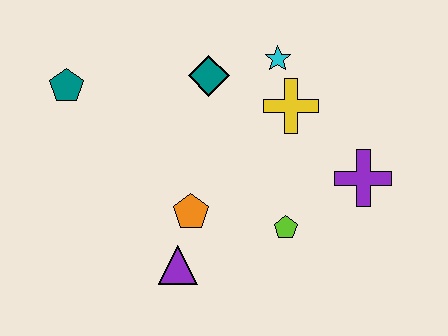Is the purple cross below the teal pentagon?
Yes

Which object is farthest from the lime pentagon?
The teal pentagon is farthest from the lime pentagon.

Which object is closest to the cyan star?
The yellow cross is closest to the cyan star.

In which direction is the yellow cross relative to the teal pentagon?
The yellow cross is to the right of the teal pentagon.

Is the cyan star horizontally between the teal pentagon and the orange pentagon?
No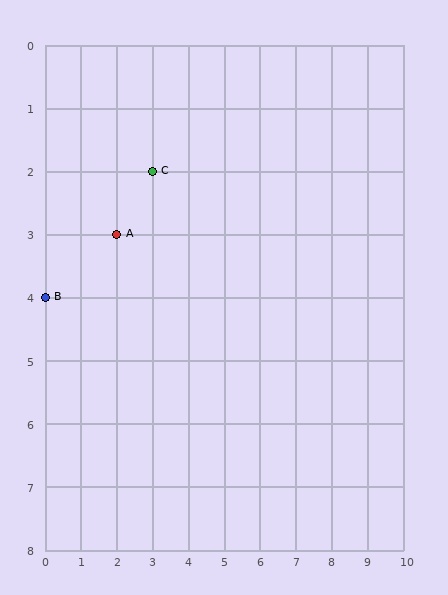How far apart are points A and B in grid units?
Points A and B are 2 columns and 1 row apart (about 2.2 grid units diagonally).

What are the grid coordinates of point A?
Point A is at grid coordinates (2, 3).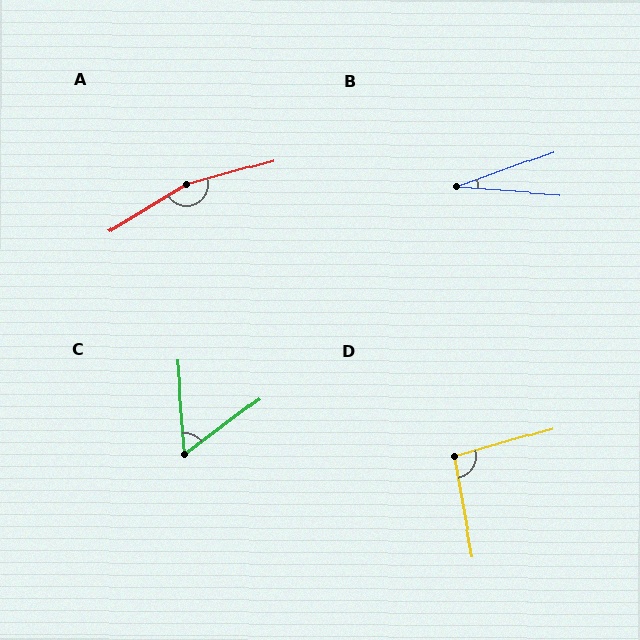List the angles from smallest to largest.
B (24°), C (58°), D (96°), A (164°).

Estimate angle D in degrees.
Approximately 96 degrees.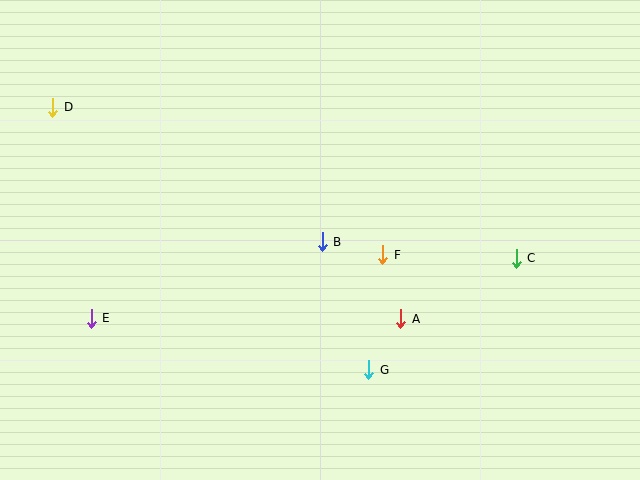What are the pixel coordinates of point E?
Point E is at (91, 318).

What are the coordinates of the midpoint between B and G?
The midpoint between B and G is at (346, 306).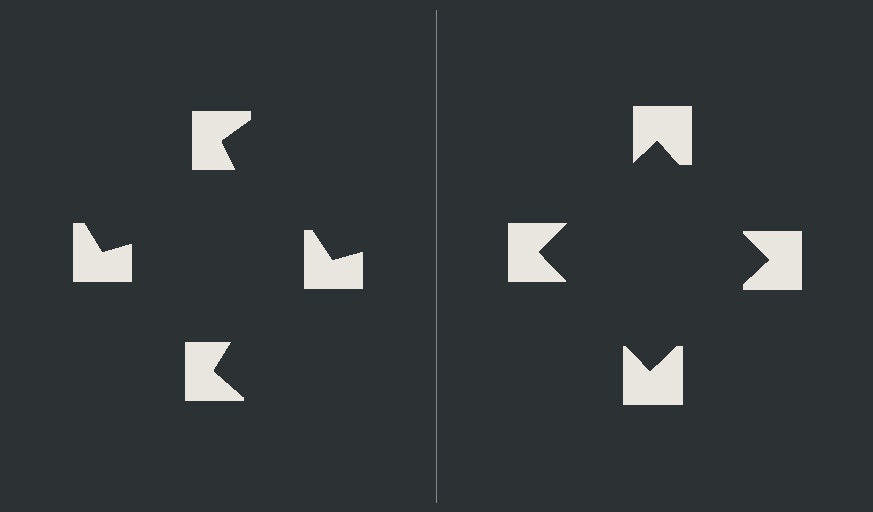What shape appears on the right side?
An illusory square.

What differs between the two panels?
The notched squares are positioned identically on both sides; only the wedge orientations differ. On the right they align to a square; on the left they are misaligned.